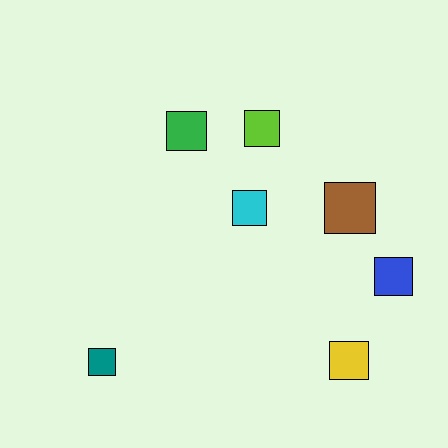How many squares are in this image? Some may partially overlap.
There are 7 squares.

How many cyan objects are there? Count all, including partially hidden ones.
There is 1 cyan object.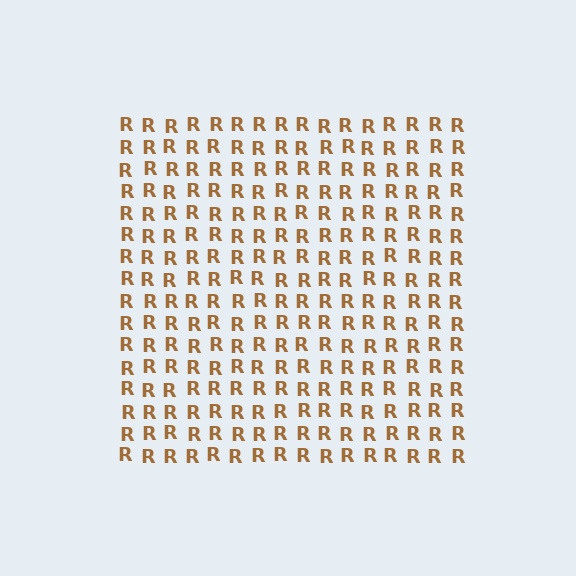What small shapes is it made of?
It is made of small letter R's.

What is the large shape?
The large shape is a square.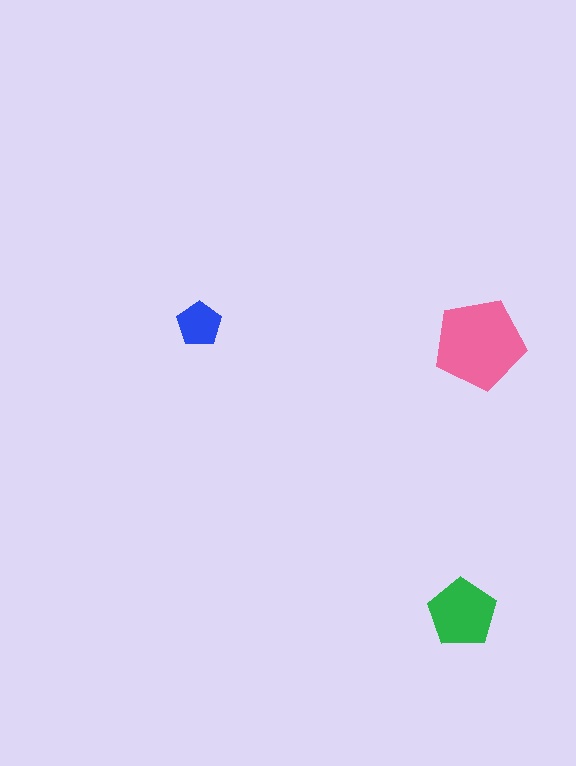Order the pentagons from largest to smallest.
the pink one, the green one, the blue one.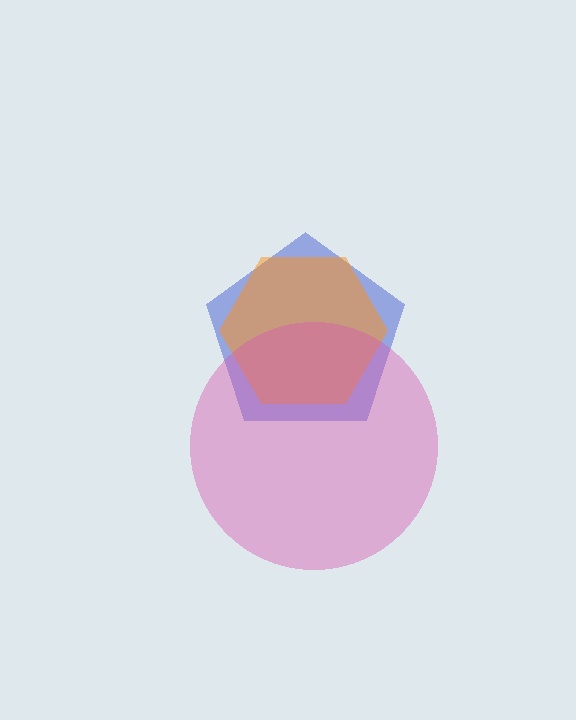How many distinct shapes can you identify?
There are 3 distinct shapes: a blue pentagon, an orange hexagon, a pink circle.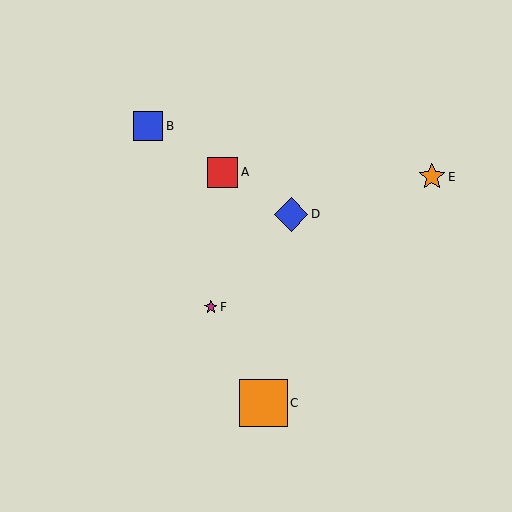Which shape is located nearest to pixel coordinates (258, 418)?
The orange square (labeled C) at (264, 403) is nearest to that location.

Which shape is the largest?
The orange square (labeled C) is the largest.